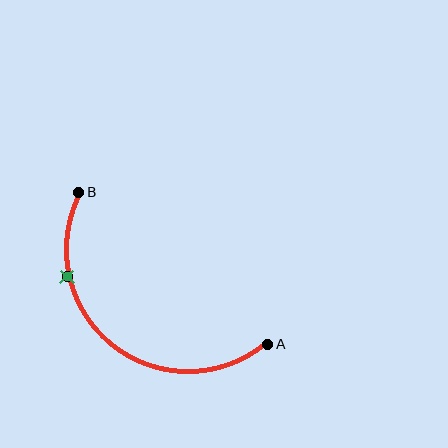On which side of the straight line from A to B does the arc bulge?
The arc bulges below and to the left of the straight line connecting A and B.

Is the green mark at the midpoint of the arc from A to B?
No. The green mark lies on the arc but is closer to endpoint B. The arc midpoint would be at the point on the curve equidistant along the arc from both A and B.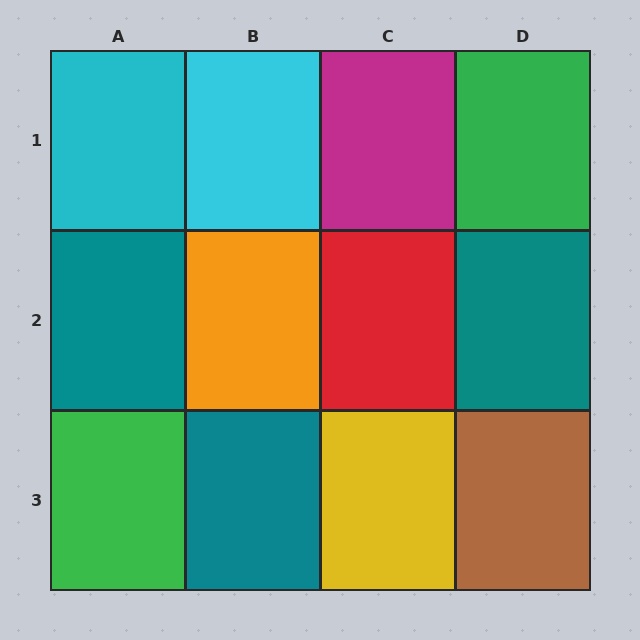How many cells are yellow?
1 cell is yellow.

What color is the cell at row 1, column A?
Cyan.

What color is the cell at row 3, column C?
Yellow.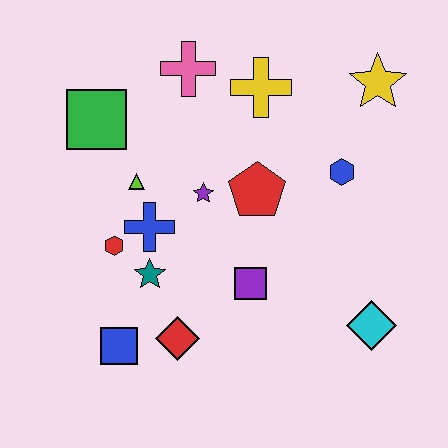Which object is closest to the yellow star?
The blue hexagon is closest to the yellow star.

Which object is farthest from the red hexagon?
The yellow star is farthest from the red hexagon.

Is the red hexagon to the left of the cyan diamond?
Yes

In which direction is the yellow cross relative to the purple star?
The yellow cross is above the purple star.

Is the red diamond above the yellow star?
No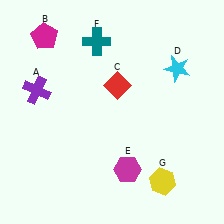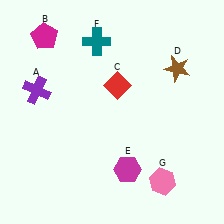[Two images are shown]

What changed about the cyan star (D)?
In Image 1, D is cyan. In Image 2, it changed to brown.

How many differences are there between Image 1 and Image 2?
There are 2 differences between the two images.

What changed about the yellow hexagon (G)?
In Image 1, G is yellow. In Image 2, it changed to pink.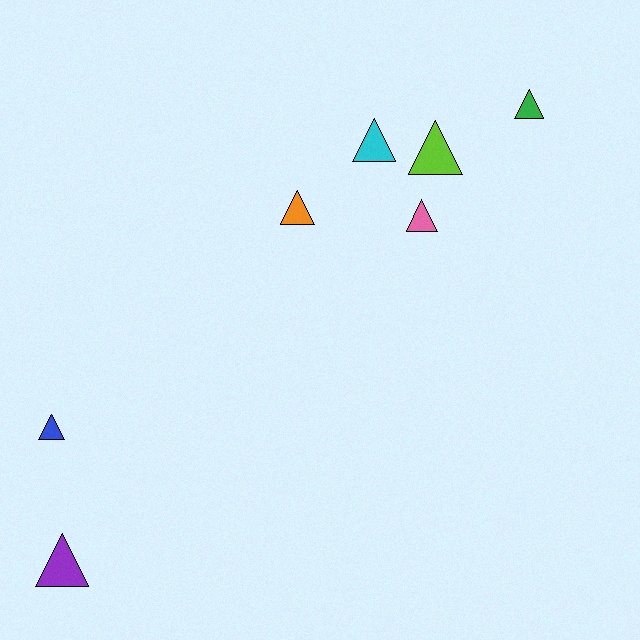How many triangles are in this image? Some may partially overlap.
There are 7 triangles.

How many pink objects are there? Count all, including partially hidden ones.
There is 1 pink object.